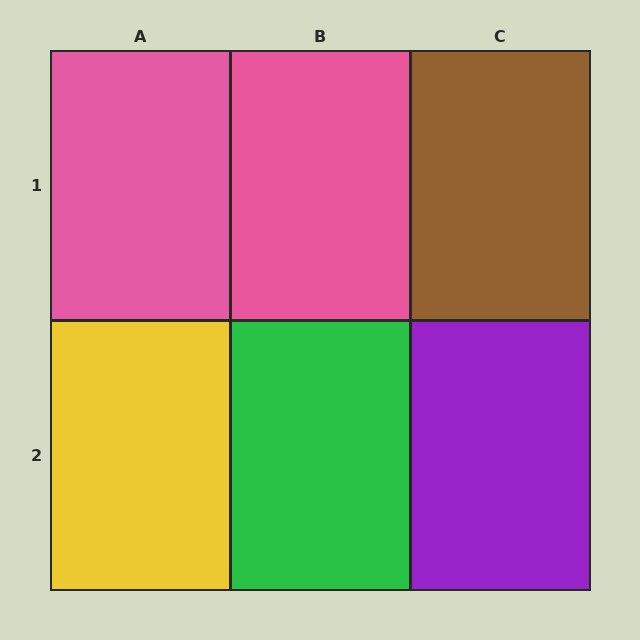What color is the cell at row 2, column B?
Green.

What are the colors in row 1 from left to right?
Pink, pink, brown.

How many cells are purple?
1 cell is purple.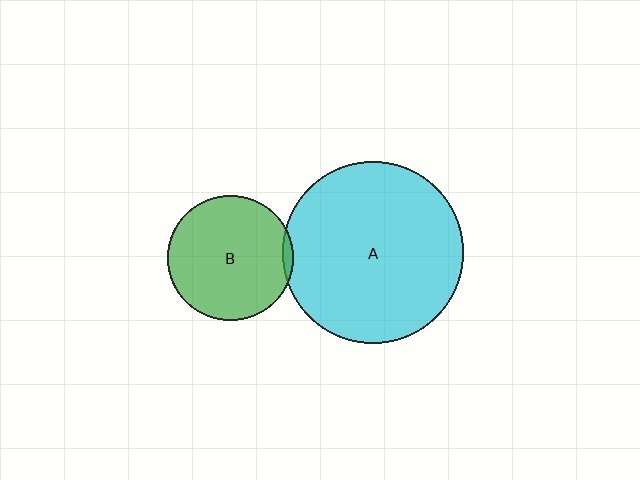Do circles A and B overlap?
Yes.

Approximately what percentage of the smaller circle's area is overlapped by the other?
Approximately 5%.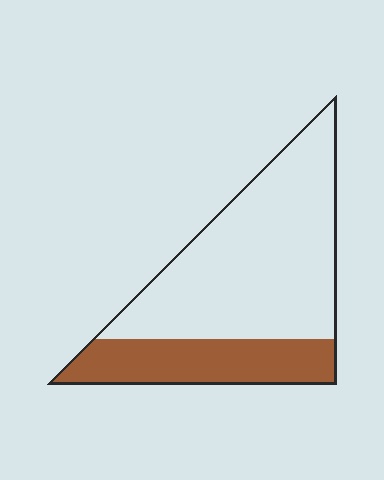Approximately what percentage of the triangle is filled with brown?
Approximately 30%.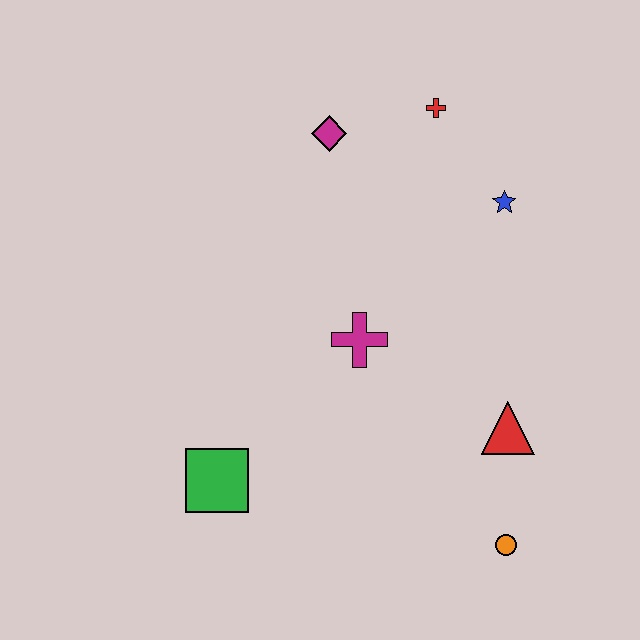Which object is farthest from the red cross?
The orange circle is farthest from the red cross.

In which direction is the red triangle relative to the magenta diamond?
The red triangle is below the magenta diamond.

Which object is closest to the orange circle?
The red triangle is closest to the orange circle.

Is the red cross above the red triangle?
Yes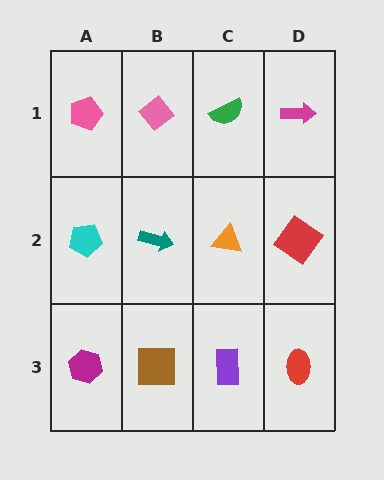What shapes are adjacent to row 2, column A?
A pink pentagon (row 1, column A), a magenta hexagon (row 3, column A), a teal arrow (row 2, column B).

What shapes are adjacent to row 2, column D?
A magenta arrow (row 1, column D), a red ellipse (row 3, column D), an orange triangle (row 2, column C).